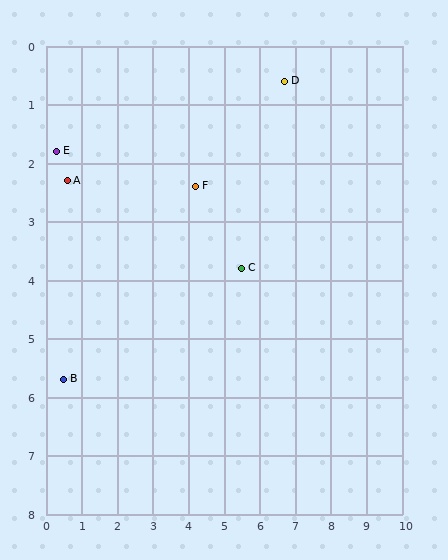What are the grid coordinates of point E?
Point E is at approximately (0.3, 1.8).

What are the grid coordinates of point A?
Point A is at approximately (0.6, 2.3).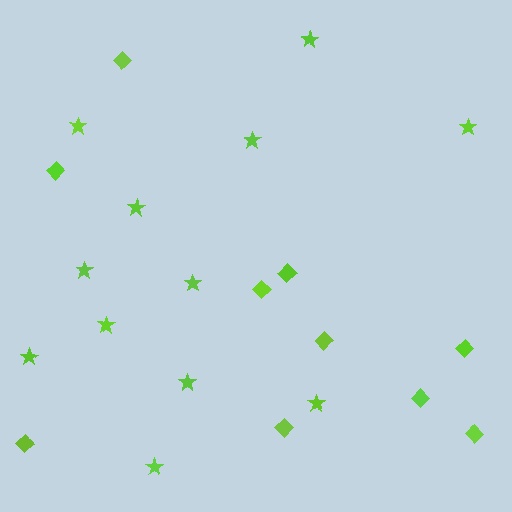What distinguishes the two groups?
There are 2 groups: one group of diamonds (10) and one group of stars (12).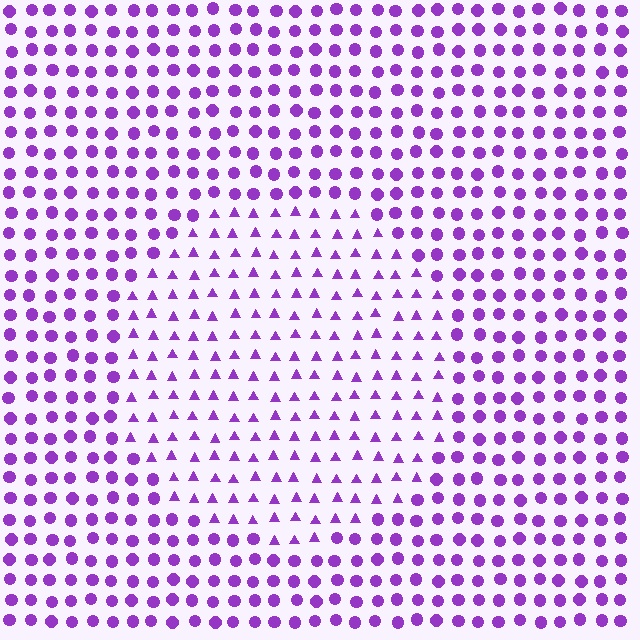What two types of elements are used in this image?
The image uses triangles inside the circle region and circles outside it.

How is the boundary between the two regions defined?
The boundary is defined by a change in element shape: triangles inside vs. circles outside. All elements share the same color and spacing.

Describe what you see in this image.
The image is filled with small purple elements arranged in a uniform grid. A circle-shaped region contains triangles, while the surrounding area contains circles. The boundary is defined purely by the change in element shape.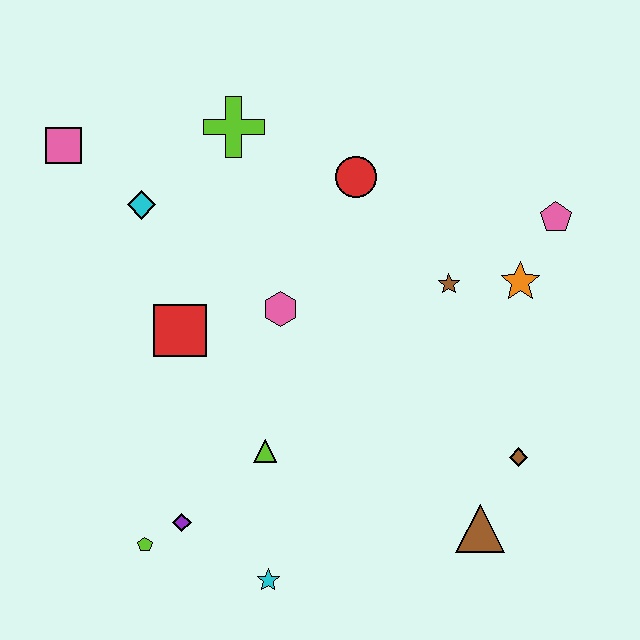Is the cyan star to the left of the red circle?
Yes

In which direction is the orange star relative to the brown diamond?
The orange star is above the brown diamond.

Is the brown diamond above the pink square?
No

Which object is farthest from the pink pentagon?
The lime pentagon is farthest from the pink pentagon.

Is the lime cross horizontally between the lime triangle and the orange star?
No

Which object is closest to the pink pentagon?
The orange star is closest to the pink pentagon.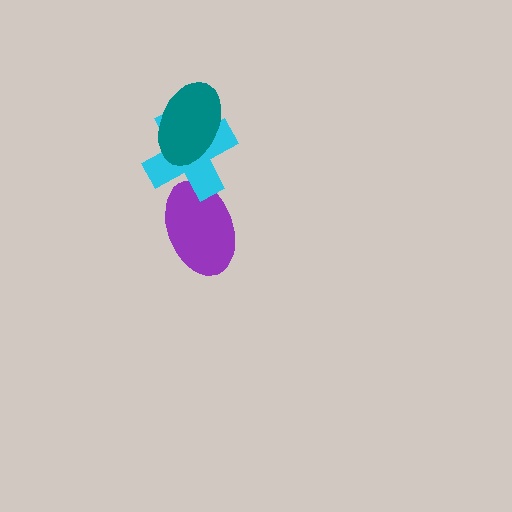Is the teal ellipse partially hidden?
No, no other shape covers it.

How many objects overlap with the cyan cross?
2 objects overlap with the cyan cross.